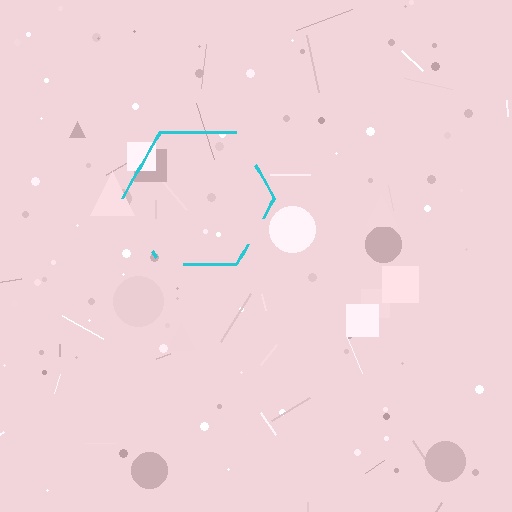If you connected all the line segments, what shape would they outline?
They would outline a hexagon.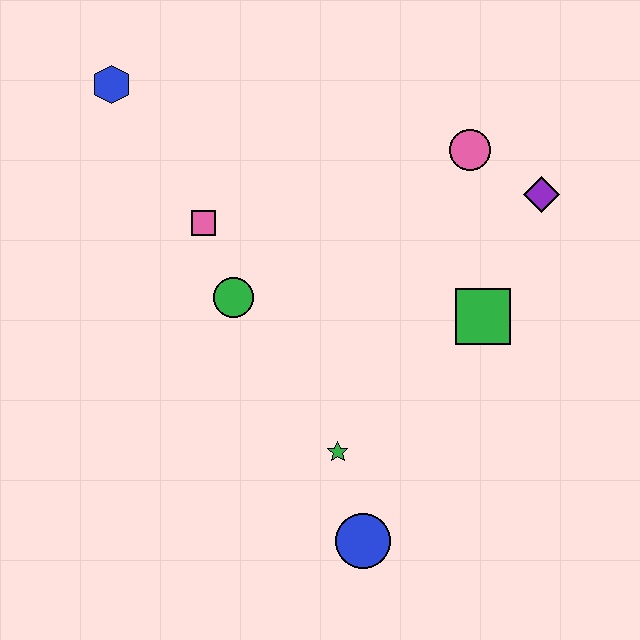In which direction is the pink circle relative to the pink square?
The pink circle is to the right of the pink square.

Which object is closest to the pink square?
The green circle is closest to the pink square.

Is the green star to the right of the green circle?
Yes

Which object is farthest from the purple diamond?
The blue hexagon is farthest from the purple diamond.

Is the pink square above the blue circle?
Yes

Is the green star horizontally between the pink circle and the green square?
No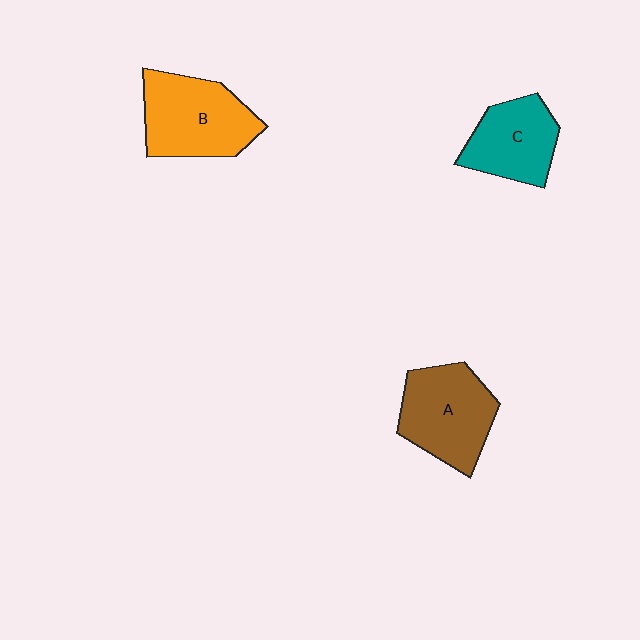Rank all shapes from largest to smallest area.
From largest to smallest: B (orange), A (brown), C (teal).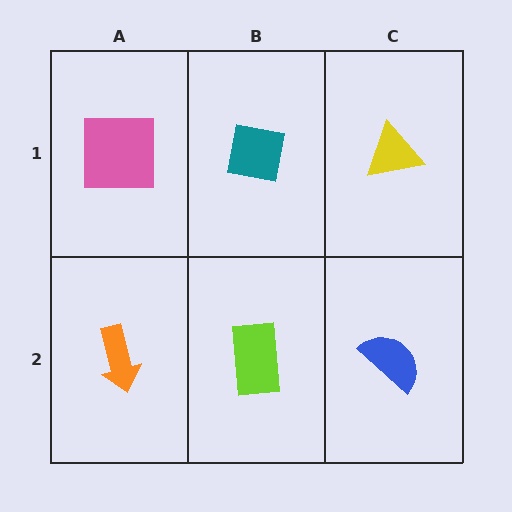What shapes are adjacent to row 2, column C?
A yellow triangle (row 1, column C), a lime rectangle (row 2, column B).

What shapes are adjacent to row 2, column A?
A pink square (row 1, column A), a lime rectangle (row 2, column B).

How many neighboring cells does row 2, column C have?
2.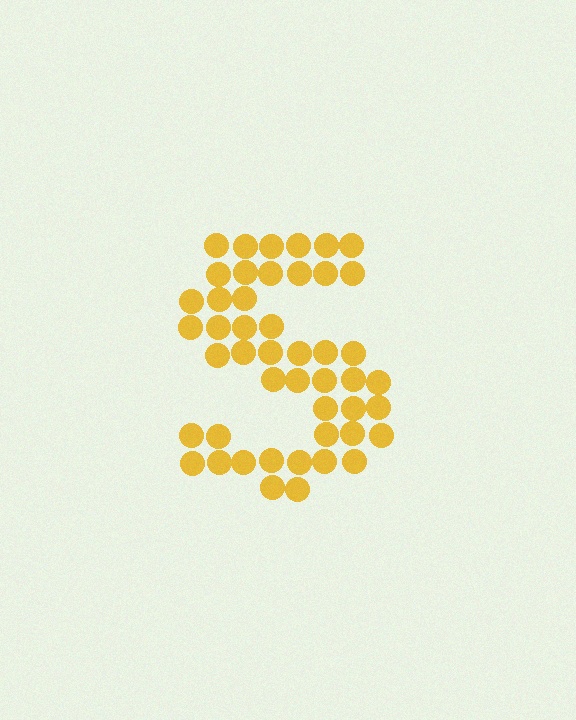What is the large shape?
The large shape is the letter S.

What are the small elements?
The small elements are circles.